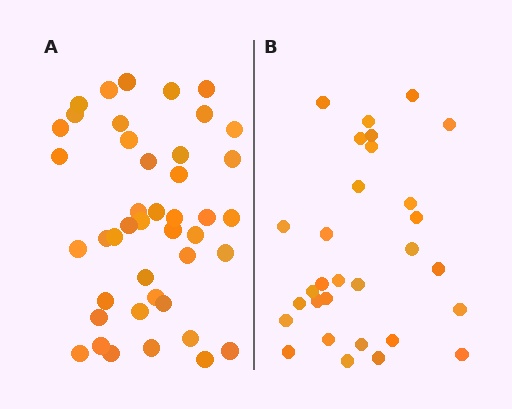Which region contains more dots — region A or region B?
Region A (the left region) has more dots.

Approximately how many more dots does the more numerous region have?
Region A has approximately 15 more dots than region B.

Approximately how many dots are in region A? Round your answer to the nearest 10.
About 40 dots. (The exact count is 43, which rounds to 40.)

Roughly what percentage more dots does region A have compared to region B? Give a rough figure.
About 45% more.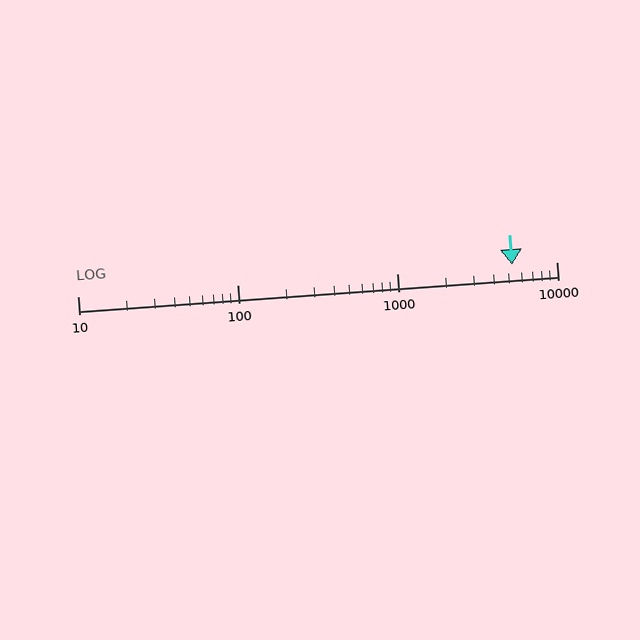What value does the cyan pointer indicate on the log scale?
The pointer indicates approximately 5300.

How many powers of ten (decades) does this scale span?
The scale spans 3 decades, from 10 to 10000.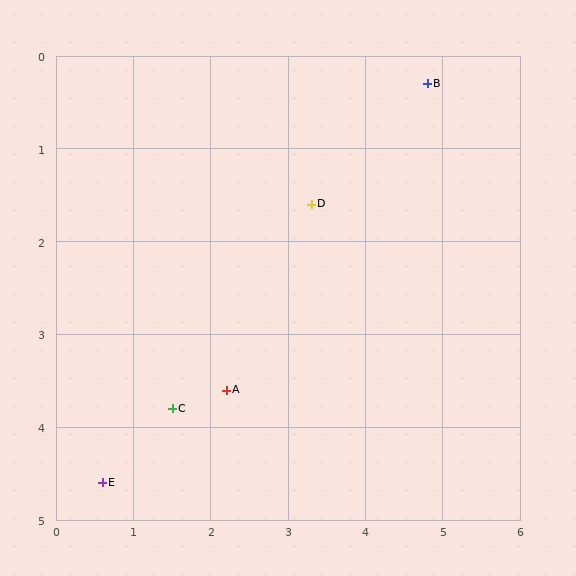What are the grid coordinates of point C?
Point C is at approximately (1.5, 3.8).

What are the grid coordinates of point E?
Point E is at approximately (0.6, 4.6).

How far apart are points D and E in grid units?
Points D and E are about 4.0 grid units apart.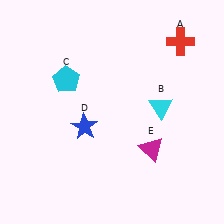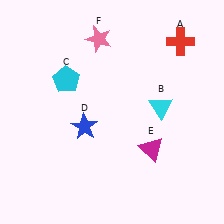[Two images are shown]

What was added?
A pink star (F) was added in Image 2.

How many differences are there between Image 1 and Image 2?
There is 1 difference between the two images.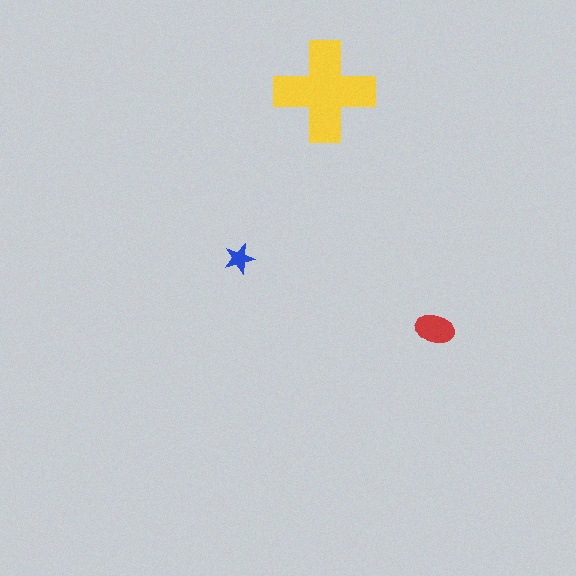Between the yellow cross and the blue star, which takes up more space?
The yellow cross.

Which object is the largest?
The yellow cross.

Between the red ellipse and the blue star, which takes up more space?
The red ellipse.